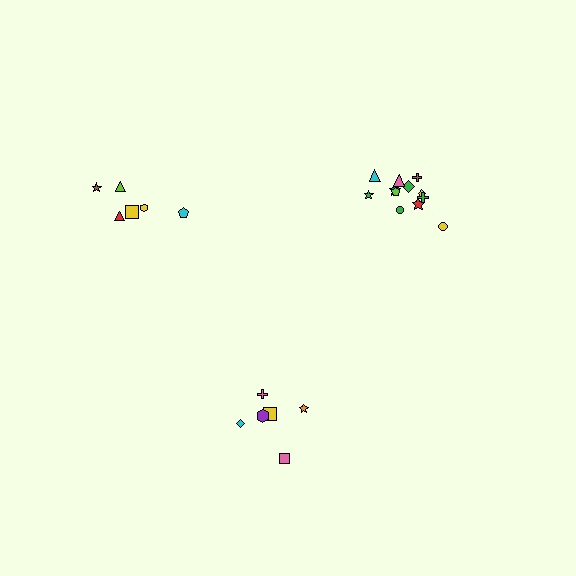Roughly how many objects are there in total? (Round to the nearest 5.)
Roughly 25 objects in total.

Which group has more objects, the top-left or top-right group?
The top-right group.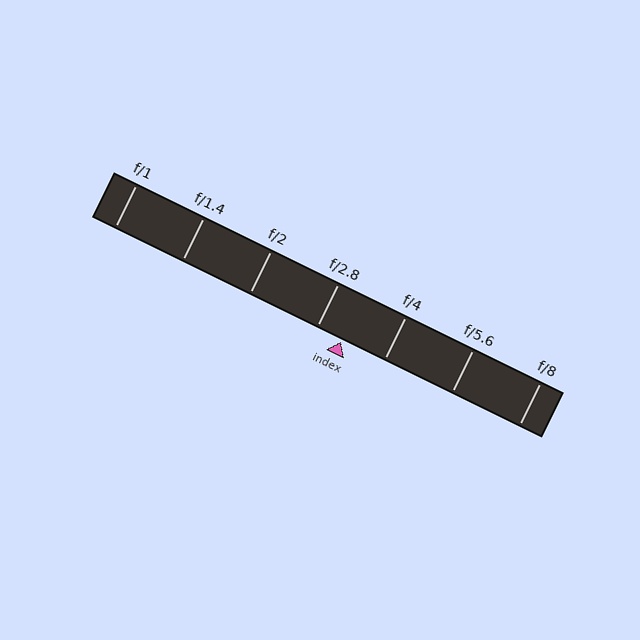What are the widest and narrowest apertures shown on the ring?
The widest aperture shown is f/1 and the narrowest is f/8.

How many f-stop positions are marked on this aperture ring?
There are 7 f-stop positions marked.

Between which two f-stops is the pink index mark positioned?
The index mark is between f/2.8 and f/4.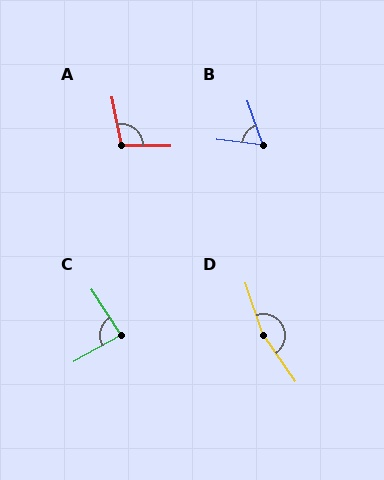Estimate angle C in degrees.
Approximately 86 degrees.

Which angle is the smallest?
B, at approximately 63 degrees.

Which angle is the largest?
D, at approximately 164 degrees.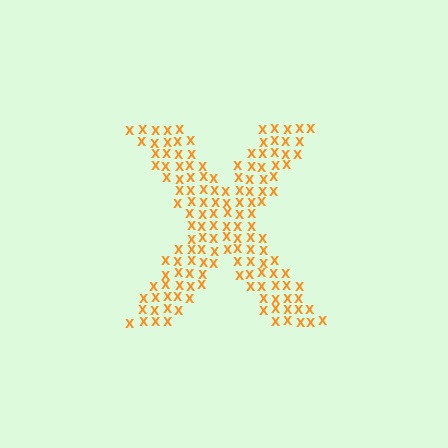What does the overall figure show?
The overall figure shows the letter X.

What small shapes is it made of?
It is made of small letter X's.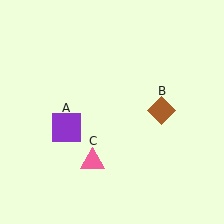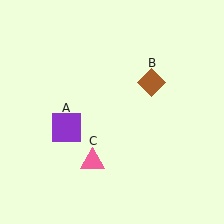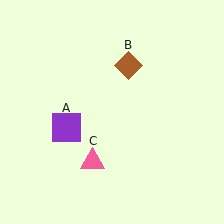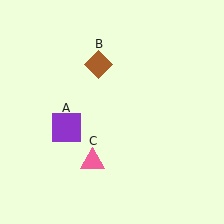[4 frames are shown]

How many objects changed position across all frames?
1 object changed position: brown diamond (object B).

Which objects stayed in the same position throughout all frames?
Purple square (object A) and pink triangle (object C) remained stationary.